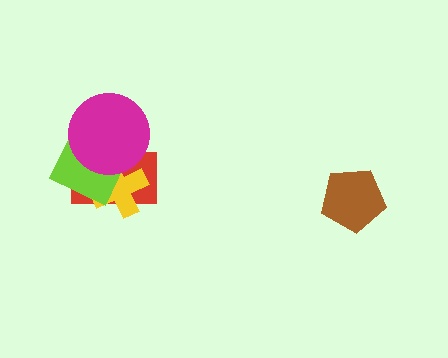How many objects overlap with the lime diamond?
3 objects overlap with the lime diamond.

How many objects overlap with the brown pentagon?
0 objects overlap with the brown pentagon.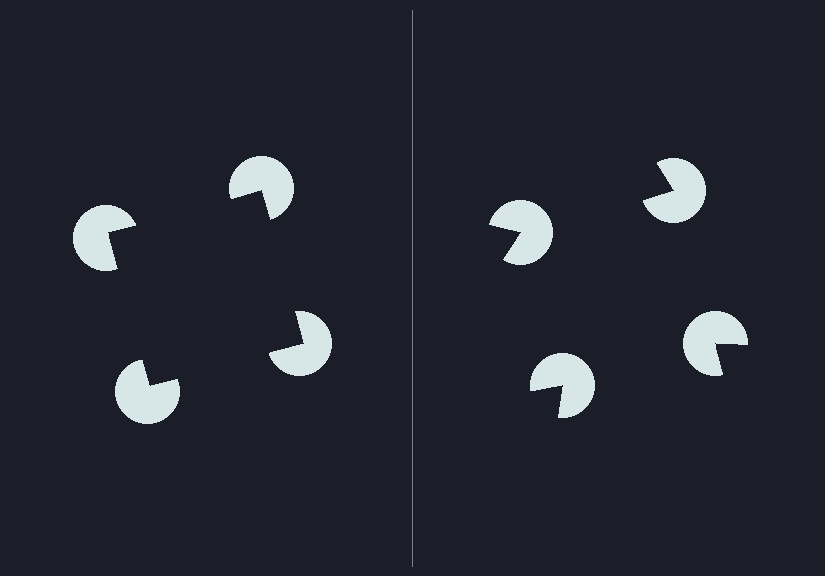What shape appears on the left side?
An illusory square.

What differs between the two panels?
The pac-man discs are positioned identically on both sides; only the wedge orientations differ. On the left they align to a square; on the right they are misaligned.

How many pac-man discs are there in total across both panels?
8 — 4 on each side.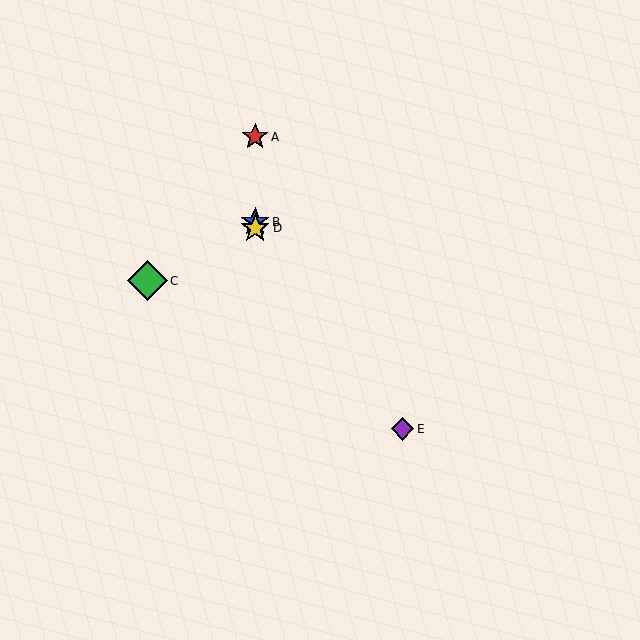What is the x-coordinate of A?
Object A is at x≈255.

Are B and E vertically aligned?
No, B is at x≈255 and E is at x≈403.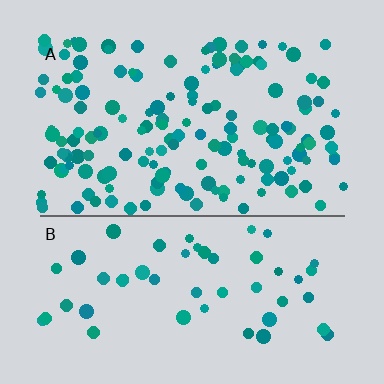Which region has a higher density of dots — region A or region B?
A (the top).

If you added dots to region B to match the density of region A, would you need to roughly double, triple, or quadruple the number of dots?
Approximately triple.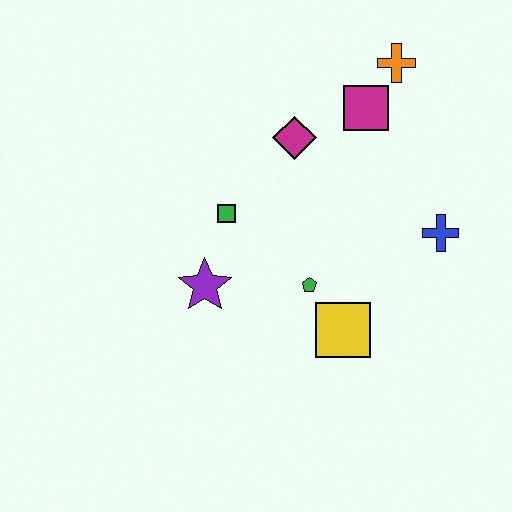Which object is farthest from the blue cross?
The purple star is farthest from the blue cross.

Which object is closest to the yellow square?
The green pentagon is closest to the yellow square.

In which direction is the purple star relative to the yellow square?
The purple star is to the left of the yellow square.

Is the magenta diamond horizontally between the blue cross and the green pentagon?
No